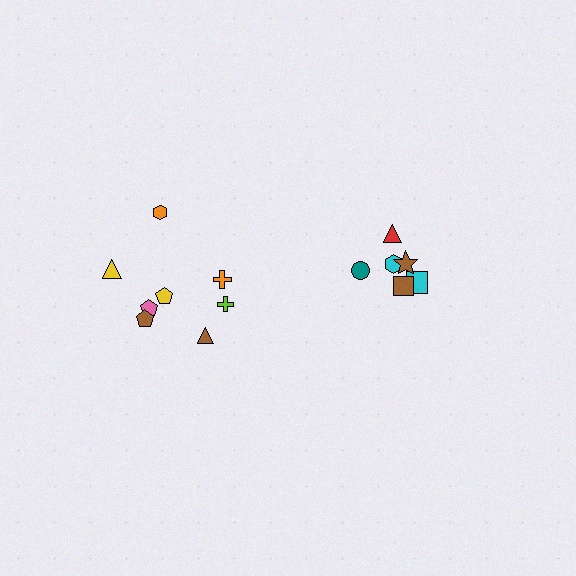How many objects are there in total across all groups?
There are 14 objects.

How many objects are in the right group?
There are 6 objects.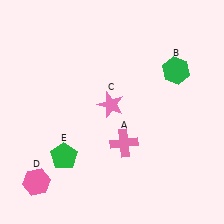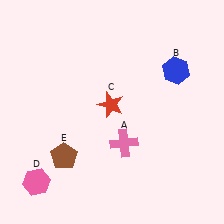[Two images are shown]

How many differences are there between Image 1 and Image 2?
There are 3 differences between the two images.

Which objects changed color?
B changed from green to blue. C changed from pink to red. E changed from green to brown.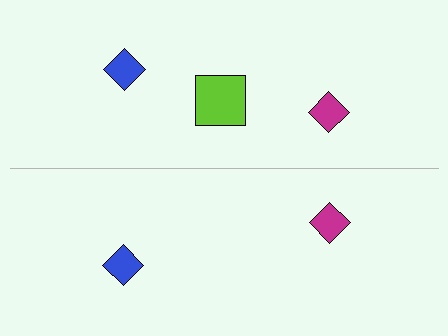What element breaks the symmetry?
A lime square is missing from the bottom side.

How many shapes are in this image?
There are 5 shapes in this image.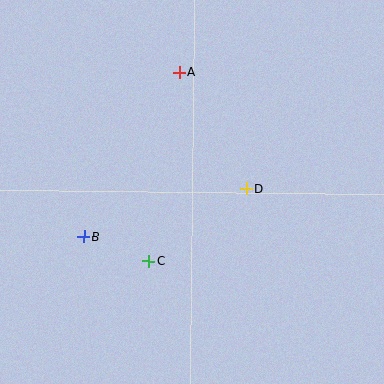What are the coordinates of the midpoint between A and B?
The midpoint between A and B is at (132, 155).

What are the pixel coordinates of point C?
Point C is at (149, 261).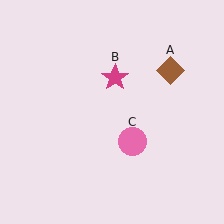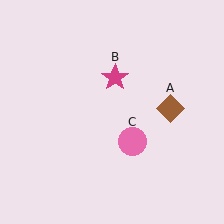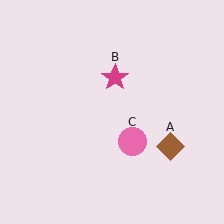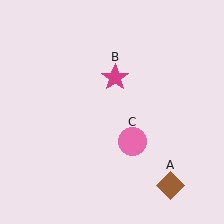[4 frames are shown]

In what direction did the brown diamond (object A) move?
The brown diamond (object A) moved down.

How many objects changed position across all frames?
1 object changed position: brown diamond (object A).